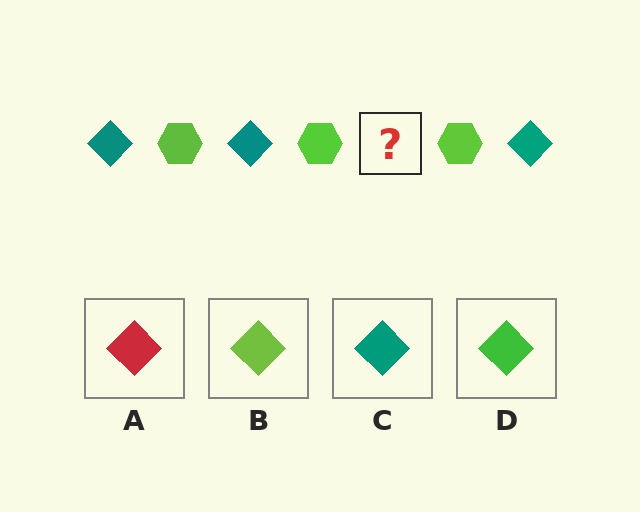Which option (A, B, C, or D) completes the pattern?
C.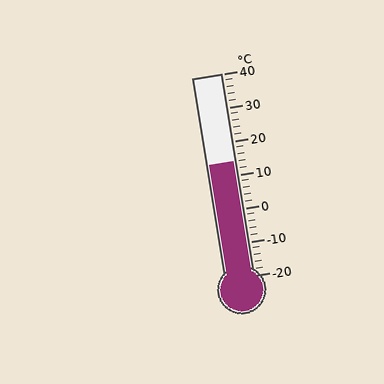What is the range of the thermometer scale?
The thermometer scale ranges from -20°C to 40°C.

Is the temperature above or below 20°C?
The temperature is below 20°C.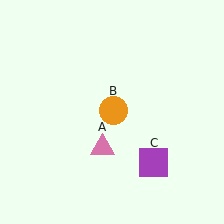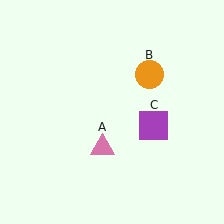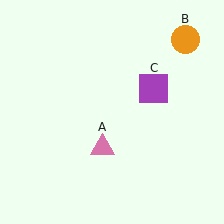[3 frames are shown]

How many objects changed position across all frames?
2 objects changed position: orange circle (object B), purple square (object C).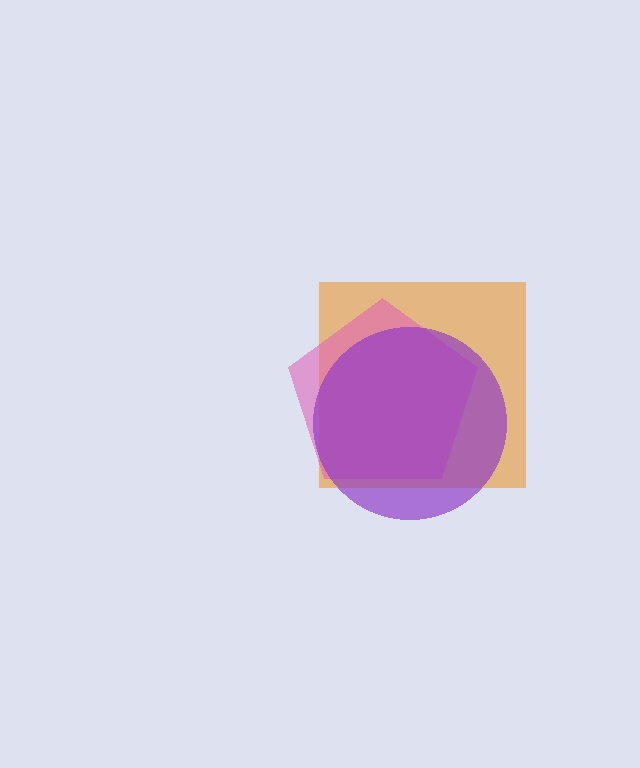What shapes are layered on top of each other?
The layered shapes are: an orange square, a pink pentagon, a purple circle.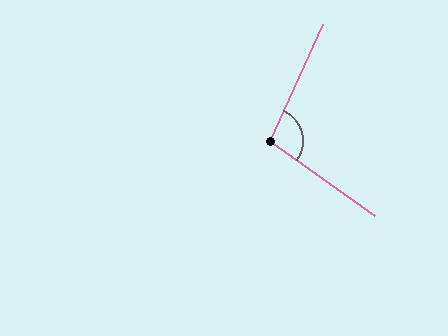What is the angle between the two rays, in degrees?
Approximately 101 degrees.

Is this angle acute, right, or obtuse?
It is obtuse.